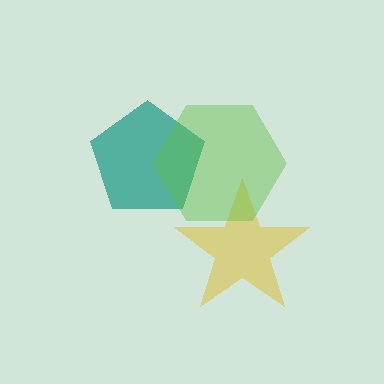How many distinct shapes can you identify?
There are 3 distinct shapes: a yellow star, a teal pentagon, a lime hexagon.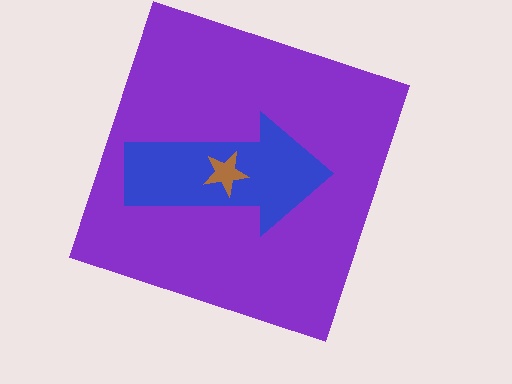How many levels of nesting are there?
3.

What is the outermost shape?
The purple square.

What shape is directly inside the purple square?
The blue arrow.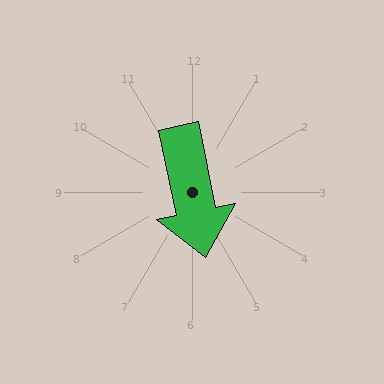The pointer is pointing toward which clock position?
Roughly 6 o'clock.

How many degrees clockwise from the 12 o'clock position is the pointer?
Approximately 168 degrees.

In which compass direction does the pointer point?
South.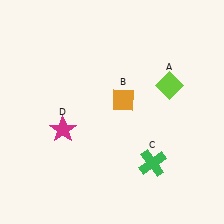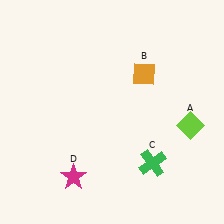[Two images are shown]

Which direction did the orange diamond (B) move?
The orange diamond (B) moved up.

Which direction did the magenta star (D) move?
The magenta star (D) moved down.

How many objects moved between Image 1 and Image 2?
3 objects moved between the two images.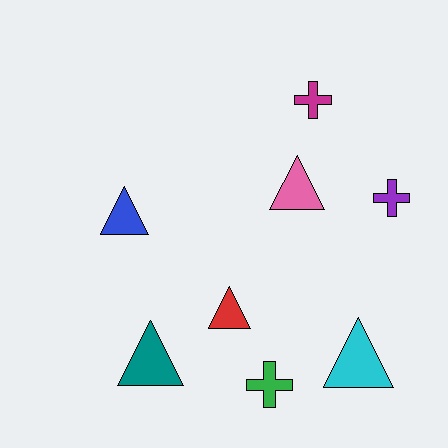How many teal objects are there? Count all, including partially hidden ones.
There is 1 teal object.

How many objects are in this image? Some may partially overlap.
There are 8 objects.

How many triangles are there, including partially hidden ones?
There are 5 triangles.